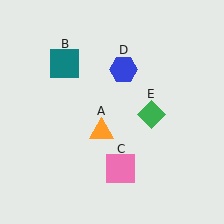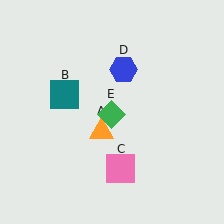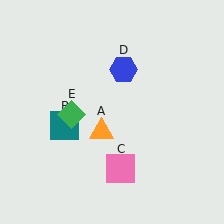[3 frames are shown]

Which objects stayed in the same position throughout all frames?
Orange triangle (object A) and pink square (object C) and blue hexagon (object D) remained stationary.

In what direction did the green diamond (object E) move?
The green diamond (object E) moved left.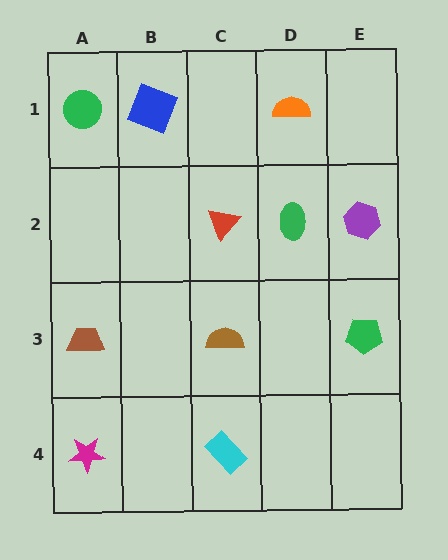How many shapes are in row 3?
3 shapes.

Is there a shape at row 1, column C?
No, that cell is empty.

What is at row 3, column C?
A brown semicircle.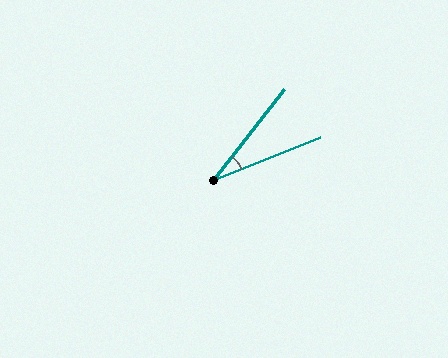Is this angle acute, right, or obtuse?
It is acute.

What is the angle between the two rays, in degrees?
Approximately 30 degrees.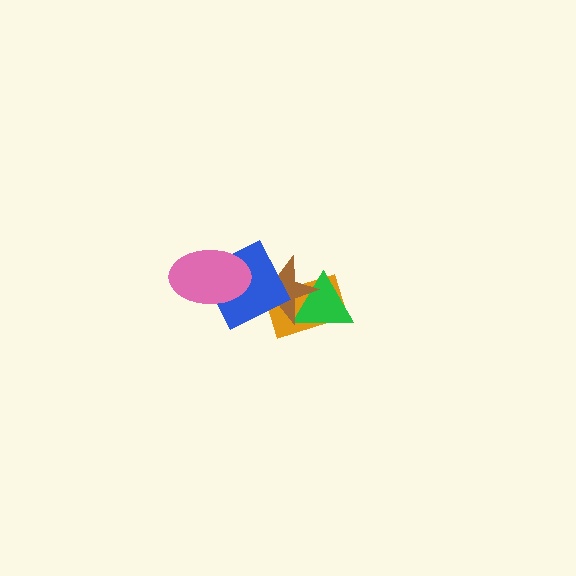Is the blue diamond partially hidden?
Yes, it is partially covered by another shape.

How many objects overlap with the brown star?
3 objects overlap with the brown star.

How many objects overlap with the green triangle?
2 objects overlap with the green triangle.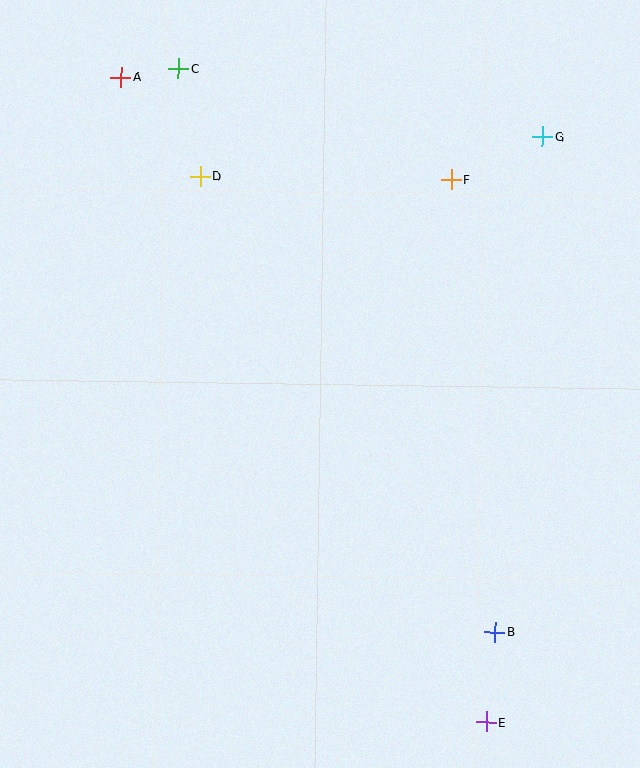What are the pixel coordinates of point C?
Point C is at (178, 69).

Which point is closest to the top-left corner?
Point A is closest to the top-left corner.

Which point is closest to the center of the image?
Point D at (200, 177) is closest to the center.